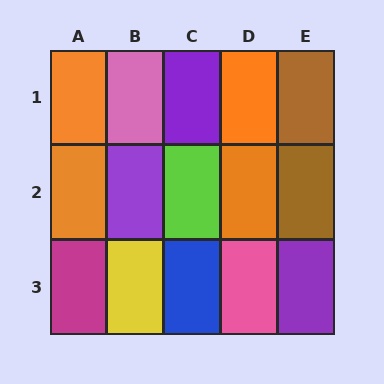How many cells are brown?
2 cells are brown.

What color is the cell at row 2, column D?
Orange.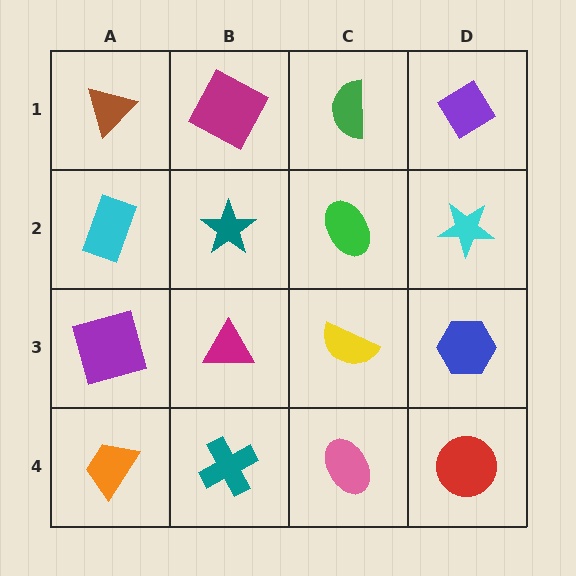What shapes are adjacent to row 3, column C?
A green ellipse (row 2, column C), a pink ellipse (row 4, column C), a magenta triangle (row 3, column B), a blue hexagon (row 3, column D).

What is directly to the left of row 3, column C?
A magenta triangle.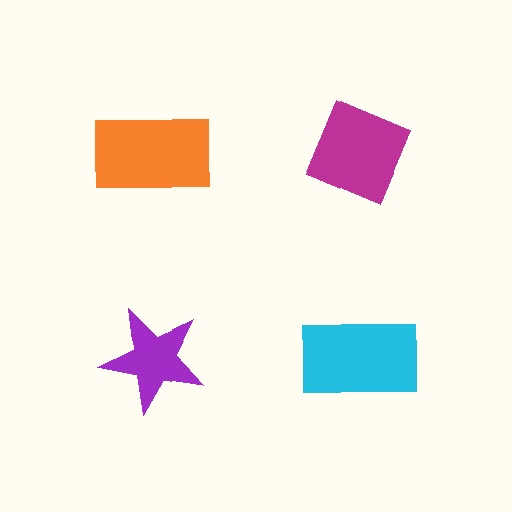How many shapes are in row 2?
2 shapes.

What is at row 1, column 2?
A magenta diamond.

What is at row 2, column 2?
A cyan rectangle.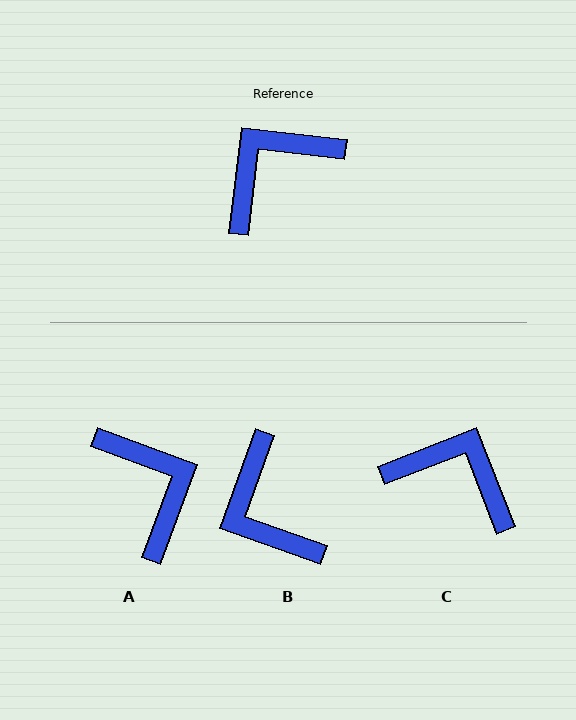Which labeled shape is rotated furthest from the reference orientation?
A, about 104 degrees away.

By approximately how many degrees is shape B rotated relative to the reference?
Approximately 77 degrees counter-clockwise.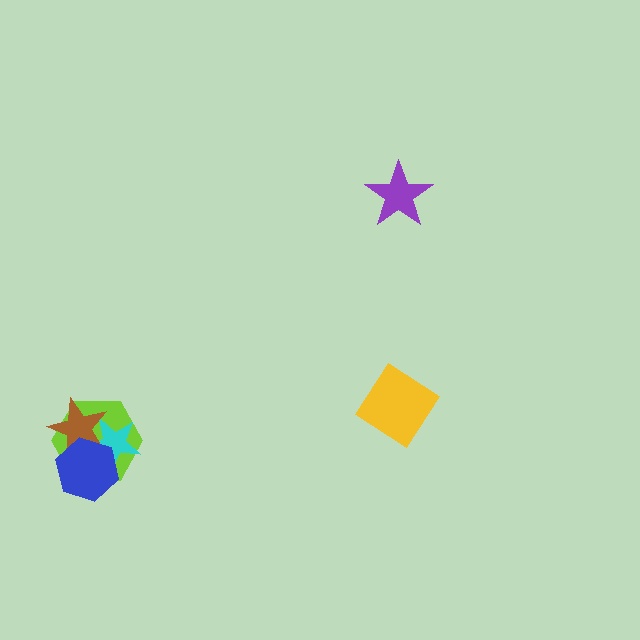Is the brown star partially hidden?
Yes, it is partially covered by another shape.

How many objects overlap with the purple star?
0 objects overlap with the purple star.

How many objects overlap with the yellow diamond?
0 objects overlap with the yellow diamond.